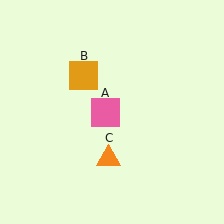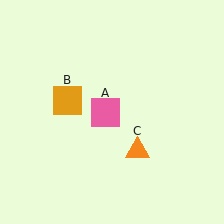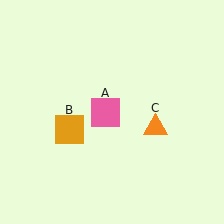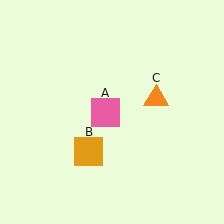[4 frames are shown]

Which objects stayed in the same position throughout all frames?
Pink square (object A) remained stationary.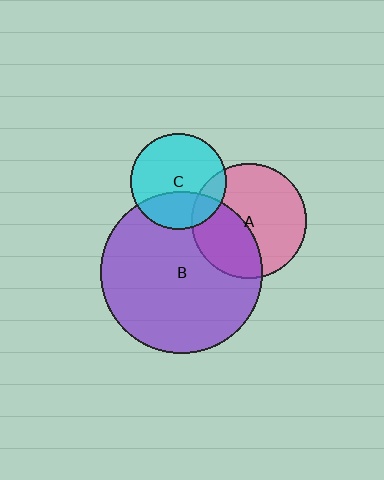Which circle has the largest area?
Circle B (purple).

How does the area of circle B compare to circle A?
Approximately 2.0 times.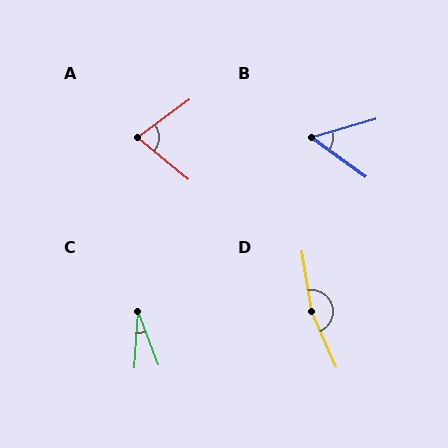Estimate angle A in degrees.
Approximately 76 degrees.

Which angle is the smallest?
C, at approximately 25 degrees.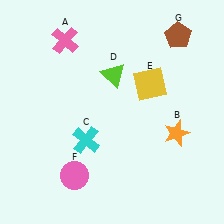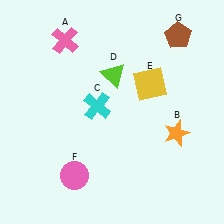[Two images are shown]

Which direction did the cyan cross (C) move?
The cyan cross (C) moved up.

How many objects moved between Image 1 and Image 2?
1 object moved between the two images.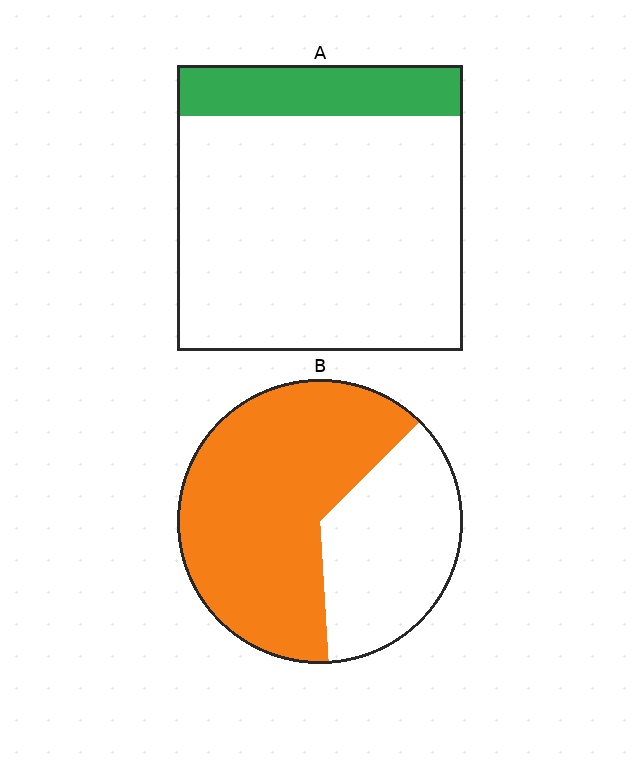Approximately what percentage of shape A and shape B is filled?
A is approximately 20% and B is approximately 65%.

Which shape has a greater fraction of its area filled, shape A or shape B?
Shape B.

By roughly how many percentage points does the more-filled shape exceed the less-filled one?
By roughly 45 percentage points (B over A).